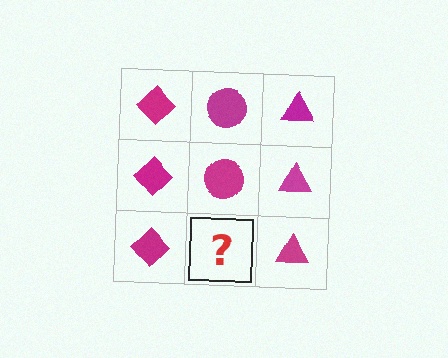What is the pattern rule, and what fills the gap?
The rule is that each column has a consistent shape. The gap should be filled with a magenta circle.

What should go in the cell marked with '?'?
The missing cell should contain a magenta circle.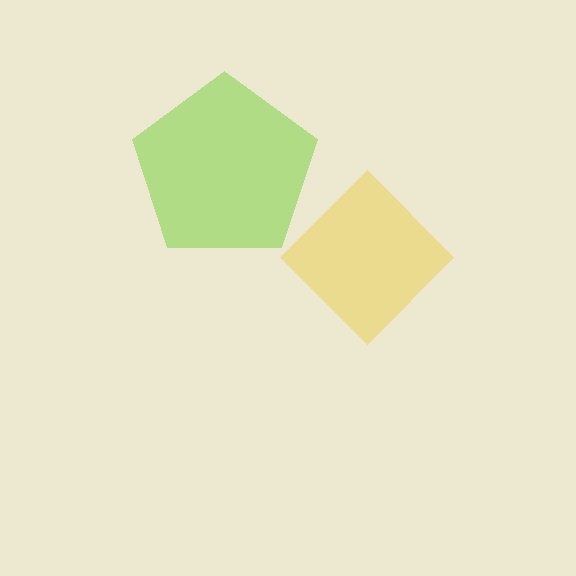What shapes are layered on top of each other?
The layered shapes are: a lime pentagon, a yellow diamond.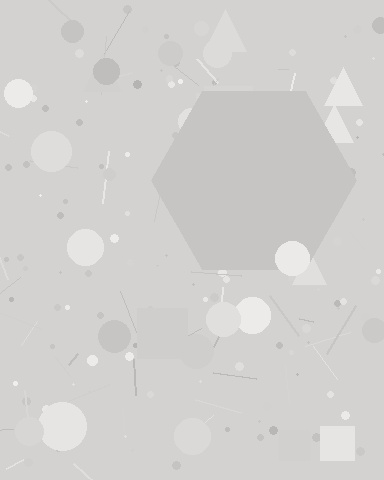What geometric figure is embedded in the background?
A hexagon is embedded in the background.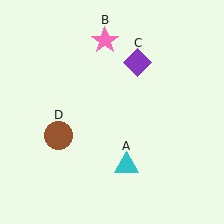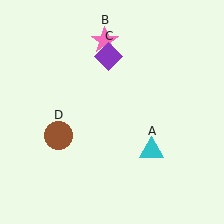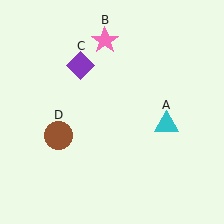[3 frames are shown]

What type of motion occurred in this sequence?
The cyan triangle (object A), purple diamond (object C) rotated counterclockwise around the center of the scene.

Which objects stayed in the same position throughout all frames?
Pink star (object B) and brown circle (object D) remained stationary.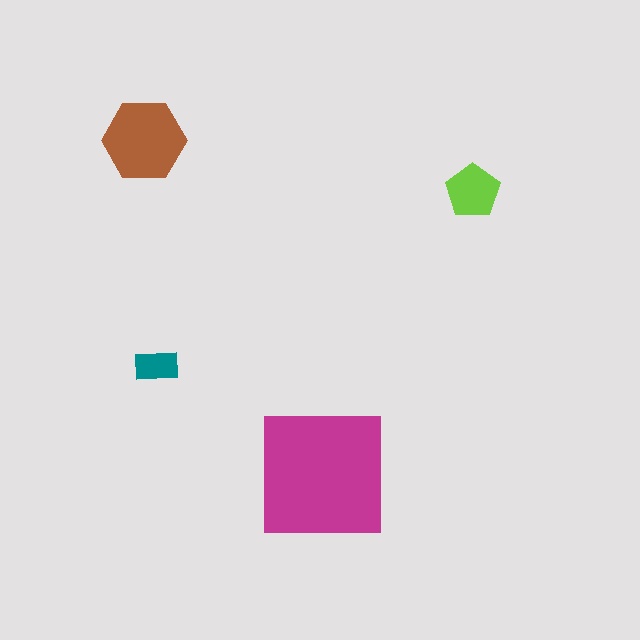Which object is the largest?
The magenta square.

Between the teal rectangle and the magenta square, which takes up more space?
The magenta square.